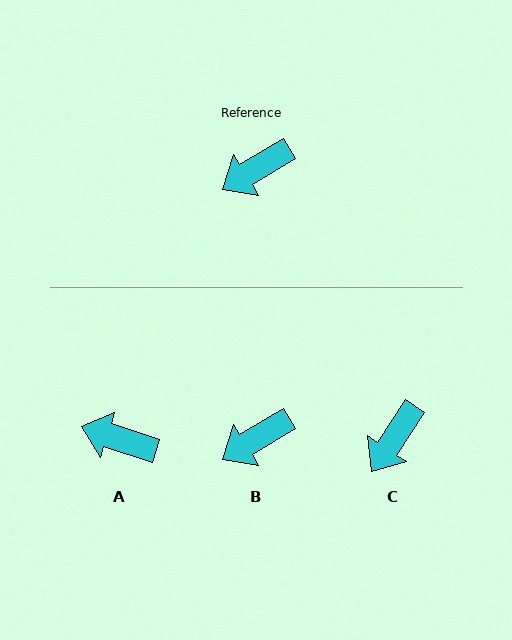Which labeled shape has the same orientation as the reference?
B.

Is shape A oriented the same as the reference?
No, it is off by about 49 degrees.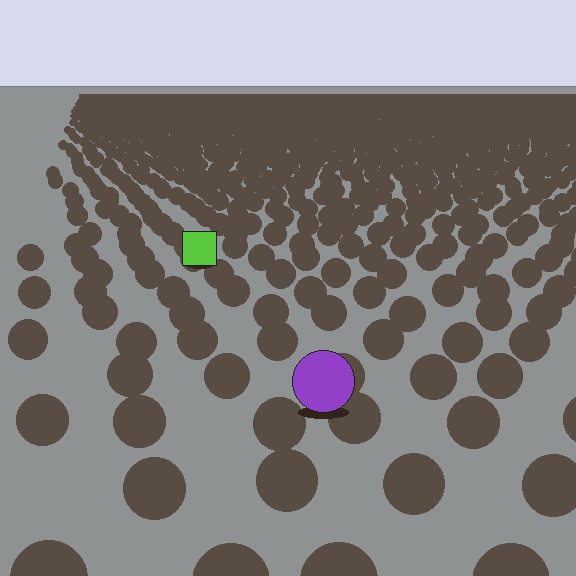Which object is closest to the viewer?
The purple circle is closest. The texture marks near it are larger and more spread out.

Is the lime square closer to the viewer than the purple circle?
No. The purple circle is closer — you can tell from the texture gradient: the ground texture is coarser near it.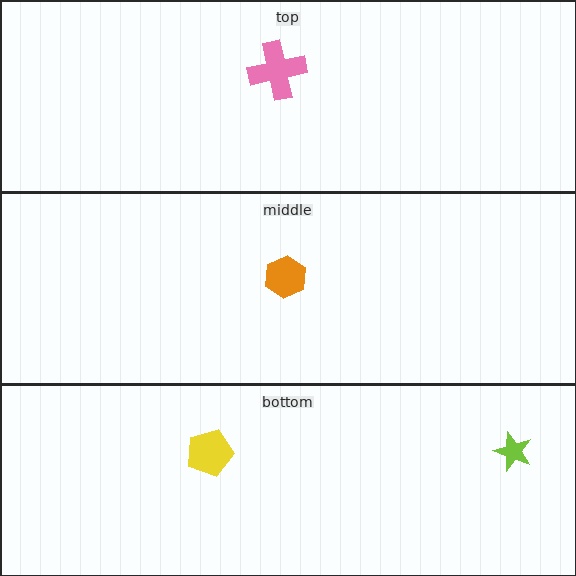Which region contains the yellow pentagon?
The bottom region.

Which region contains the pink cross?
The top region.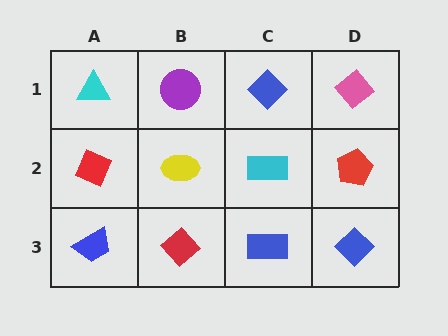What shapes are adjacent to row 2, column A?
A cyan triangle (row 1, column A), a blue trapezoid (row 3, column A), a yellow ellipse (row 2, column B).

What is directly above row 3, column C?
A cyan rectangle.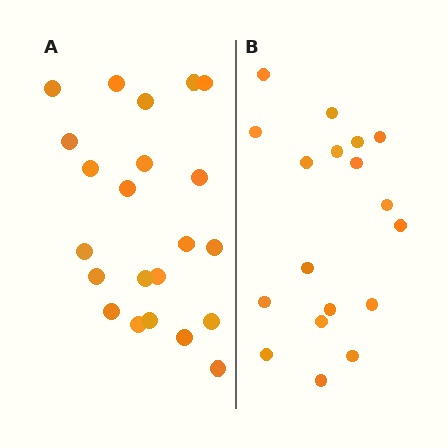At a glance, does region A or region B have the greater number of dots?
Region A (the left region) has more dots.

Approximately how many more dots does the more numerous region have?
Region A has about 4 more dots than region B.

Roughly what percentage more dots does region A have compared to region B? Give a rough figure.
About 20% more.